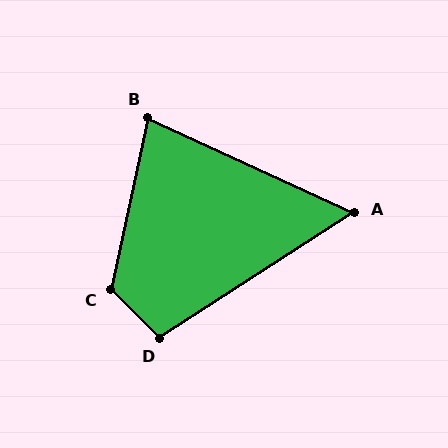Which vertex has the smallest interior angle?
A, at approximately 57 degrees.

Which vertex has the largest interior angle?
C, at approximately 123 degrees.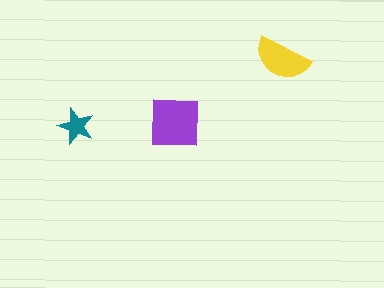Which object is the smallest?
The teal star.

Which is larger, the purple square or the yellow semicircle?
The purple square.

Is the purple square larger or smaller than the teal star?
Larger.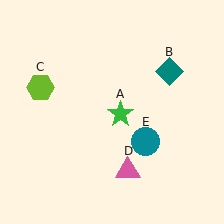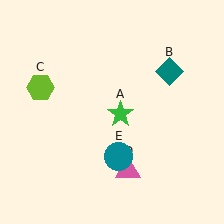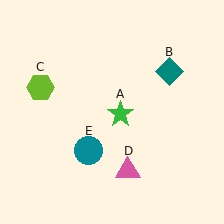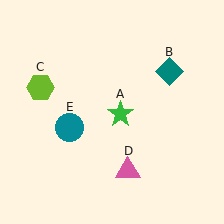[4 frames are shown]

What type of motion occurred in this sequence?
The teal circle (object E) rotated clockwise around the center of the scene.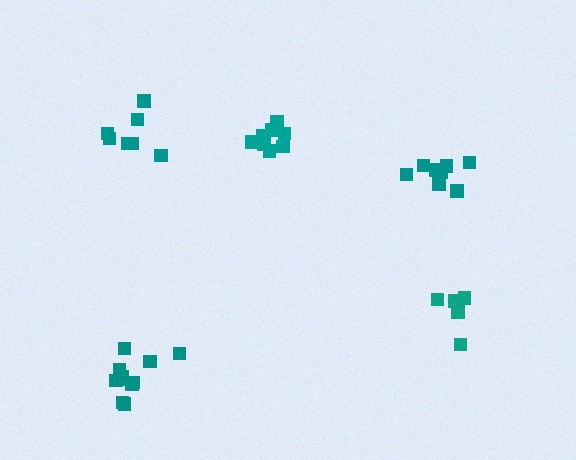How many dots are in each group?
Group 1: 7 dots, Group 2: 8 dots, Group 3: 11 dots, Group 4: 8 dots, Group 5: 5 dots (39 total).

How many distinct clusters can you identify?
There are 5 distinct clusters.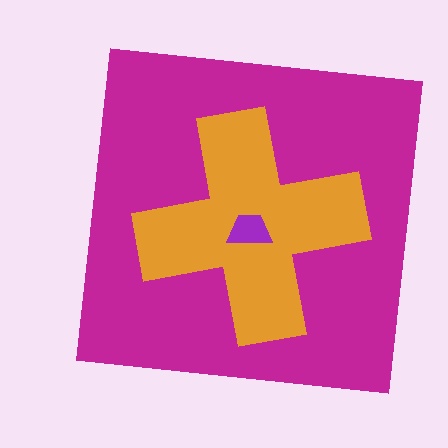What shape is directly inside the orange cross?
The purple trapezoid.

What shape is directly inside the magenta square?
The orange cross.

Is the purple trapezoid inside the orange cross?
Yes.